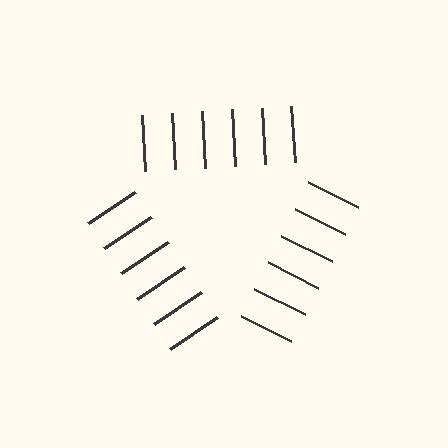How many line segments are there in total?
18 — 6 along each of the 3 edges.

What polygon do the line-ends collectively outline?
An illusory triangle — the line segments terminate on its edges but no continuous stroke is drawn.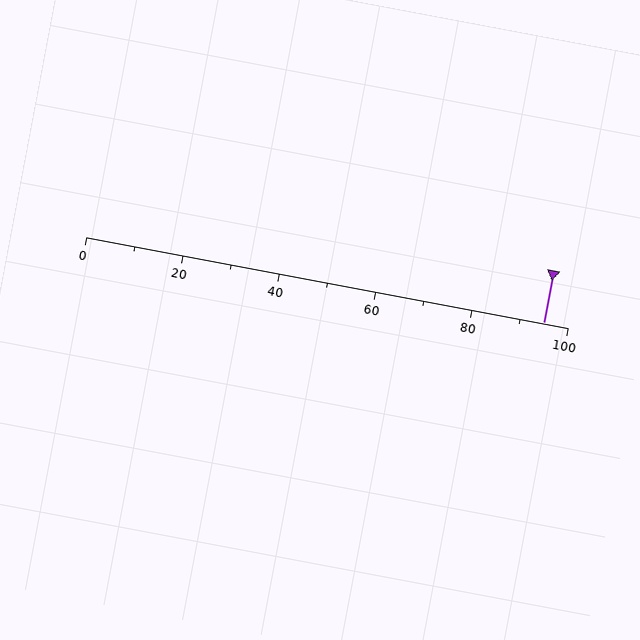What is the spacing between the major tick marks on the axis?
The major ticks are spaced 20 apart.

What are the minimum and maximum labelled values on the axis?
The axis runs from 0 to 100.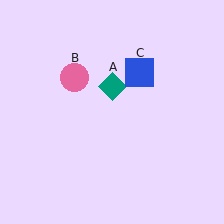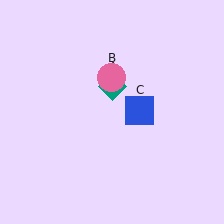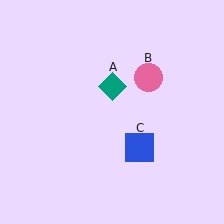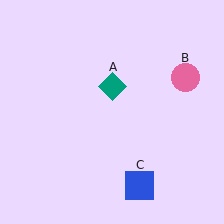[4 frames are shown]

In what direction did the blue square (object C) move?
The blue square (object C) moved down.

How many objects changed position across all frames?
2 objects changed position: pink circle (object B), blue square (object C).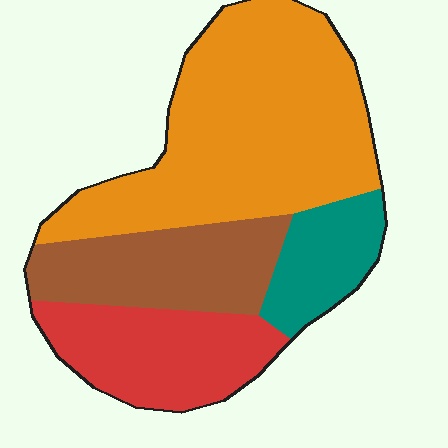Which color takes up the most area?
Orange, at roughly 45%.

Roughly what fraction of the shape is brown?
Brown takes up about one fifth (1/5) of the shape.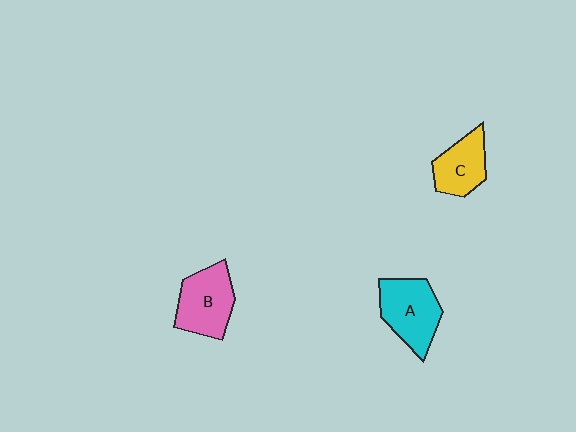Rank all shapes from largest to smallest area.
From largest to smallest: A (cyan), B (pink), C (yellow).